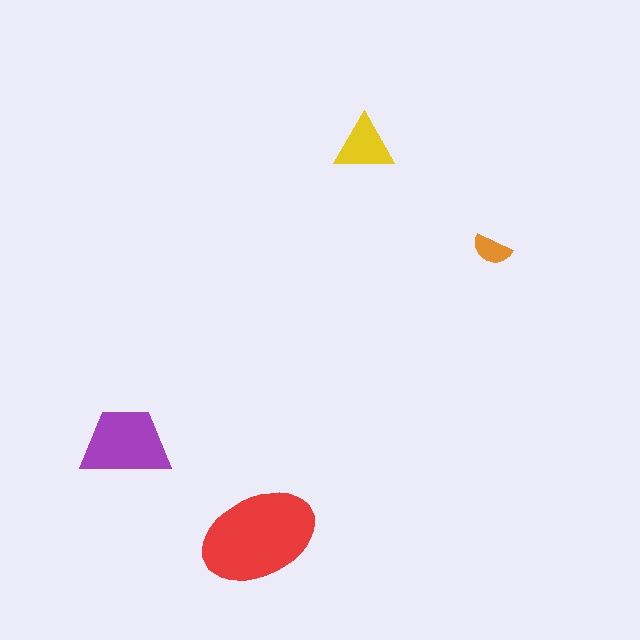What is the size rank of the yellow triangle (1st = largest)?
3rd.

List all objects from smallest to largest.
The orange semicircle, the yellow triangle, the purple trapezoid, the red ellipse.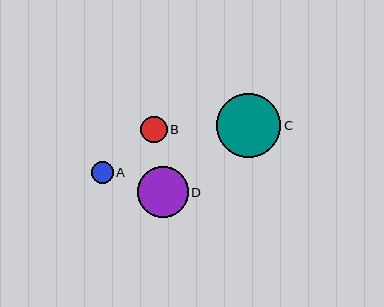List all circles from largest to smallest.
From largest to smallest: C, D, B, A.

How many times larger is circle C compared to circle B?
Circle C is approximately 2.4 times the size of circle B.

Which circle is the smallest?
Circle A is the smallest with a size of approximately 22 pixels.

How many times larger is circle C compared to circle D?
Circle C is approximately 1.3 times the size of circle D.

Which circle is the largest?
Circle C is the largest with a size of approximately 64 pixels.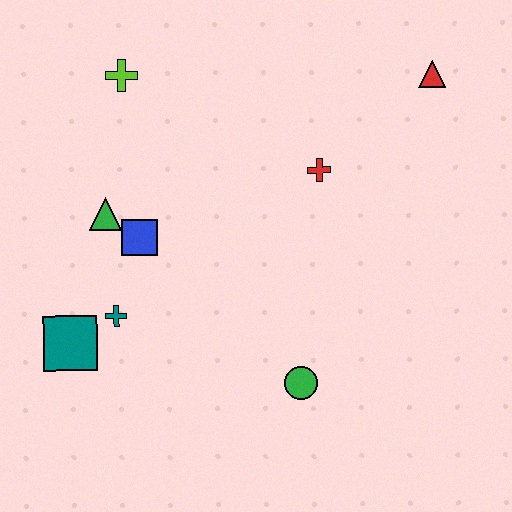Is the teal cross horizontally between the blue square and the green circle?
No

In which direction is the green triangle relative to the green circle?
The green triangle is to the left of the green circle.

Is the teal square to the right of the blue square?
No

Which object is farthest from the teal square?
The red triangle is farthest from the teal square.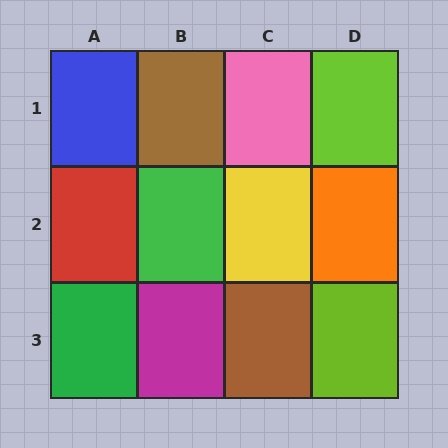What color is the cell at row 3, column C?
Brown.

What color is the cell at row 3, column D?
Lime.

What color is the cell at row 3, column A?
Green.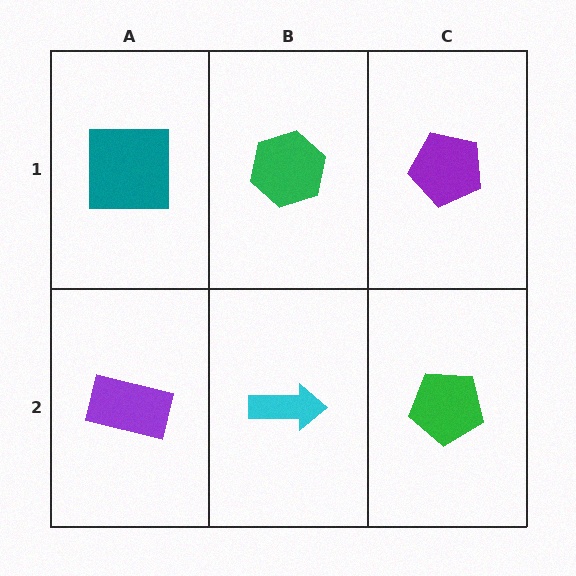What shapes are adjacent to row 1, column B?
A cyan arrow (row 2, column B), a teal square (row 1, column A), a purple pentagon (row 1, column C).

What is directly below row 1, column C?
A green pentagon.